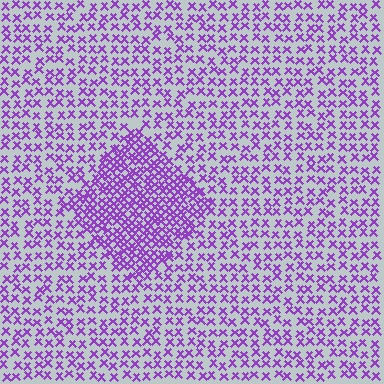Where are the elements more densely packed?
The elements are more densely packed inside the diamond boundary.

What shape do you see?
I see a diamond.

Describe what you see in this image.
The image contains small purple elements arranged at two different densities. A diamond-shaped region is visible where the elements are more densely packed than the surrounding area.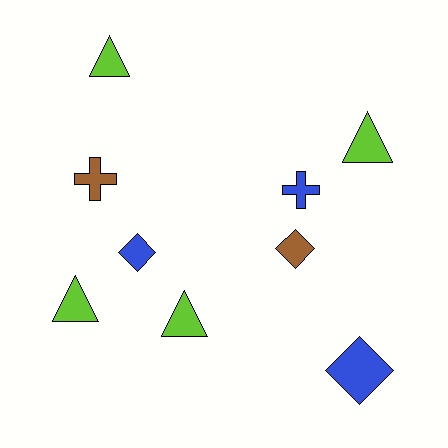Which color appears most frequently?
Lime, with 4 objects.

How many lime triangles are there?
There are 4 lime triangles.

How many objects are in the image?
There are 9 objects.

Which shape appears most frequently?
Triangle, with 4 objects.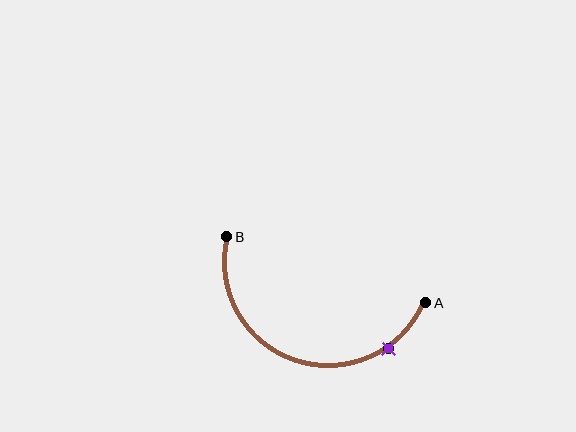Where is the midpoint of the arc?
The arc midpoint is the point on the curve farthest from the straight line joining A and B. It sits below that line.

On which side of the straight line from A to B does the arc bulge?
The arc bulges below the straight line connecting A and B.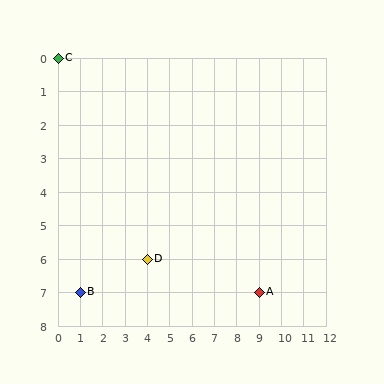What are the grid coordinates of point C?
Point C is at grid coordinates (0, 0).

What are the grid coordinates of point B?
Point B is at grid coordinates (1, 7).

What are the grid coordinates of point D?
Point D is at grid coordinates (4, 6).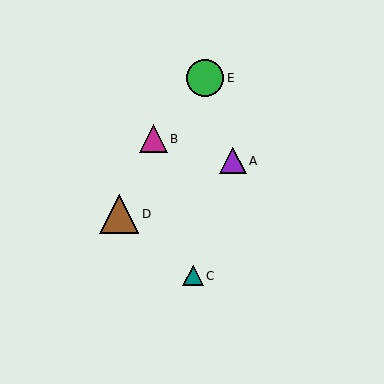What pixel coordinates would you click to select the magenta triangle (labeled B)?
Click at (153, 139) to select the magenta triangle B.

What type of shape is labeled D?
Shape D is a brown triangle.